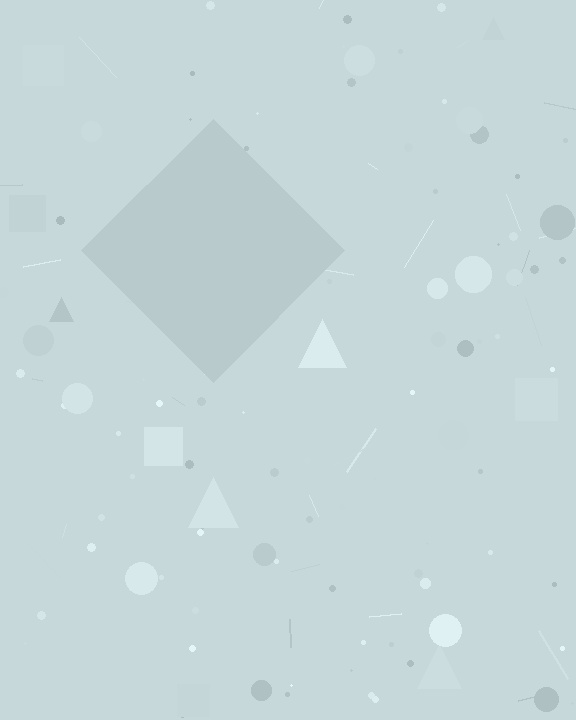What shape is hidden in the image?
A diamond is hidden in the image.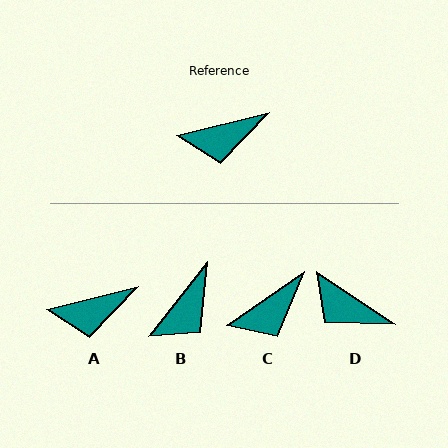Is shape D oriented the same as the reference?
No, it is off by about 47 degrees.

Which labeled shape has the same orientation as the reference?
A.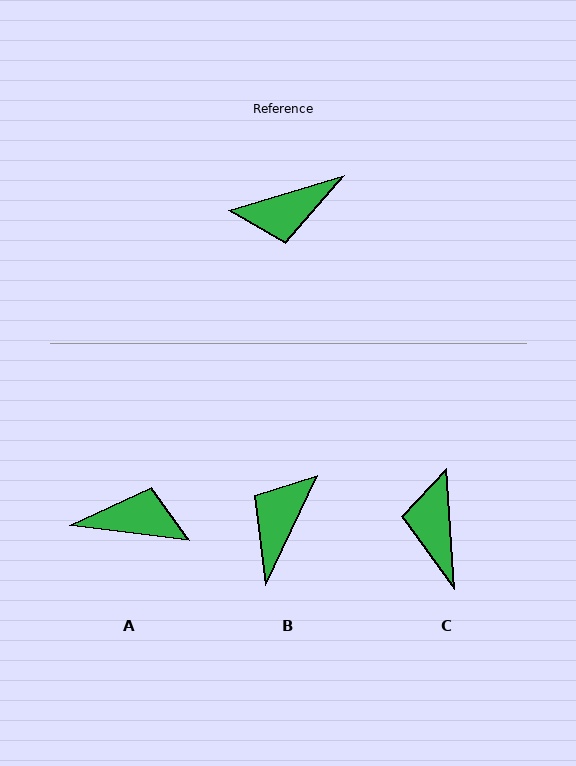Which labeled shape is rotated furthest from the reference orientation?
A, about 156 degrees away.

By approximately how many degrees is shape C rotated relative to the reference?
Approximately 103 degrees clockwise.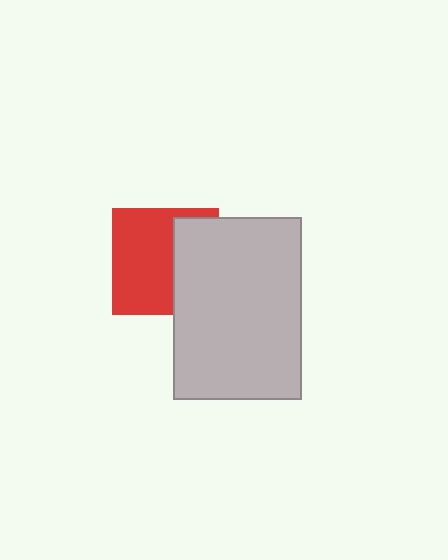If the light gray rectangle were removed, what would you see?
You would see the complete red square.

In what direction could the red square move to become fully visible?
The red square could move left. That would shift it out from behind the light gray rectangle entirely.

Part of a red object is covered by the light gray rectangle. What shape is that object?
It is a square.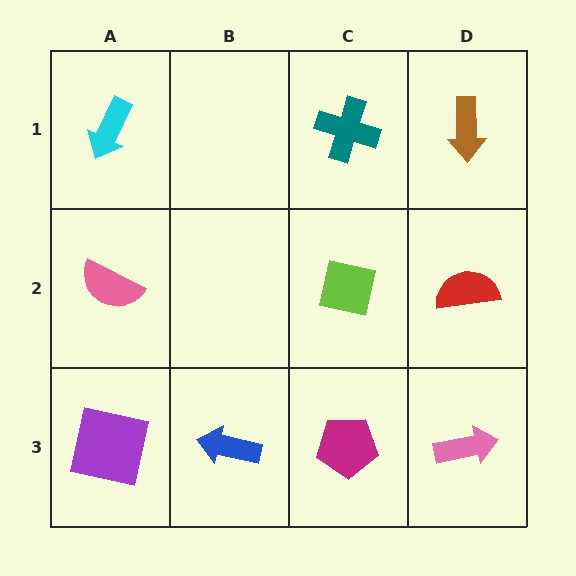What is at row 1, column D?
A brown arrow.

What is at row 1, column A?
A cyan arrow.